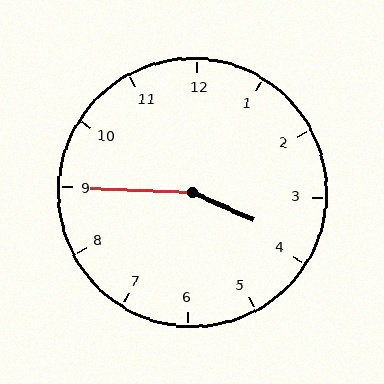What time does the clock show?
3:45.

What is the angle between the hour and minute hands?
Approximately 158 degrees.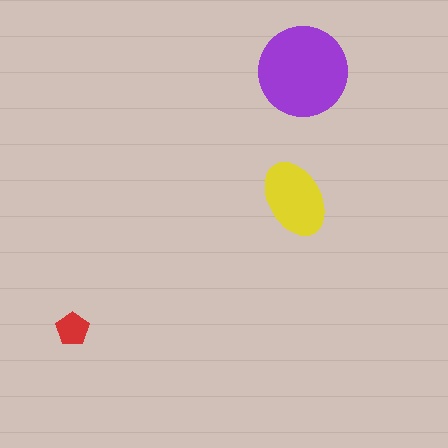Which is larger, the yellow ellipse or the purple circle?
The purple circle.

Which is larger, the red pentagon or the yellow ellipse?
The yellow ellipse.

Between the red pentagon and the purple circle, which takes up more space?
The purple circle.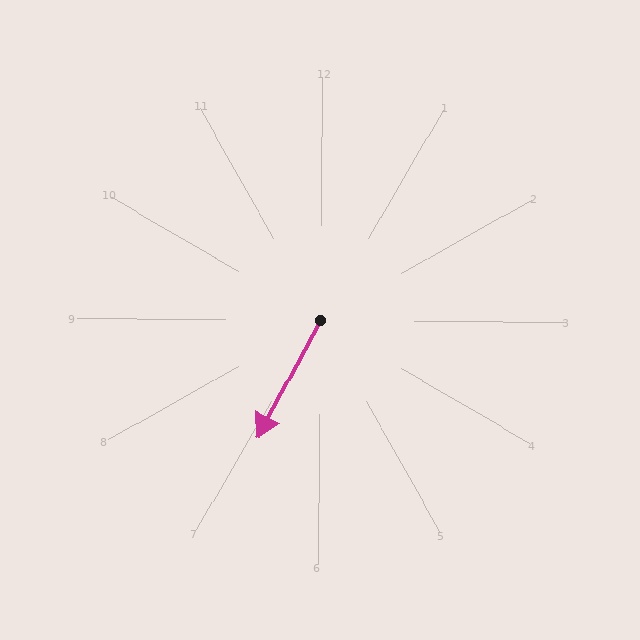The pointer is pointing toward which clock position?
Roughly 7 o'clock.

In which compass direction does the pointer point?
Southwest.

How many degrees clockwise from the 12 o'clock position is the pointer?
Approximately 208 degrees.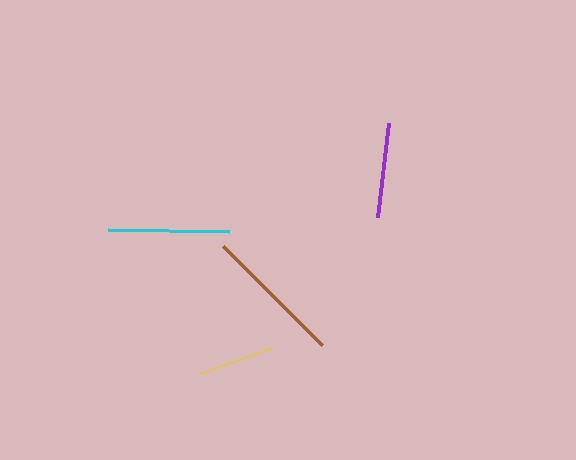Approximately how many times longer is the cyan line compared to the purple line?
The cyan line is approximately 1.3 times the length of the purple line.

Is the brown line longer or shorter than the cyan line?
The brown line is longer than the cyan line.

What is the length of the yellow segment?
The yellow segment is approximately 76 pixels long.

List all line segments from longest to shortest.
From longest to shortest: brown, cyan, purple, yellow.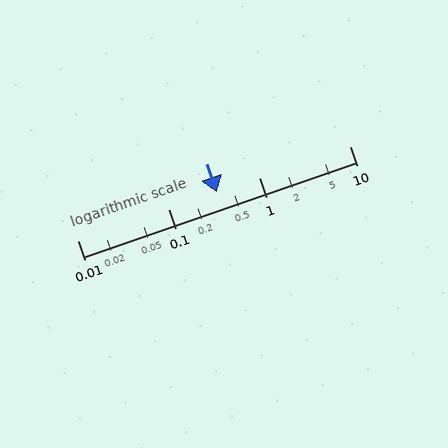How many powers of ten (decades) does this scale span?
The scale spans 3 decades, from 0.01 to 10.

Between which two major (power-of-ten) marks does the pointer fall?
The pointer is between 0.1 and 1.